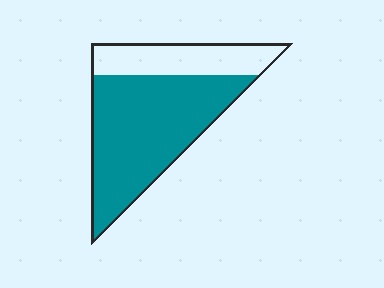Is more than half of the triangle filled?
Yes.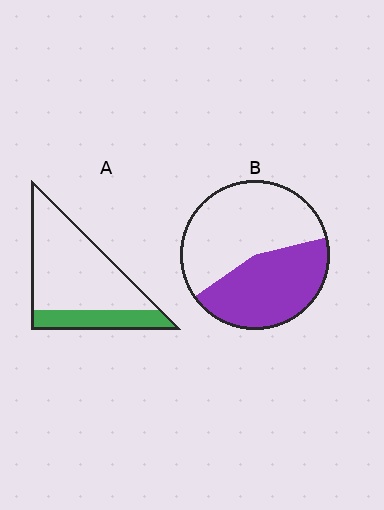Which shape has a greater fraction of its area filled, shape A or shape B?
Shape B.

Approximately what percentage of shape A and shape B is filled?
A is approximately 25% and B is approximately 45%.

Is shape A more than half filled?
No.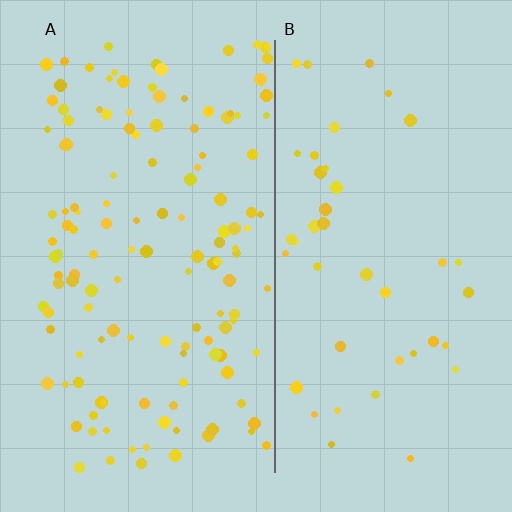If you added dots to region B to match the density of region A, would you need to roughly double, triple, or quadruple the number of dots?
Approximately triple.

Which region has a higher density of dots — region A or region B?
A (the left).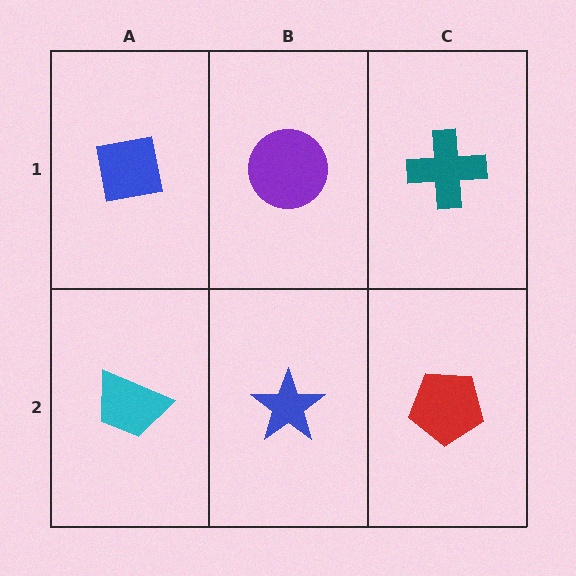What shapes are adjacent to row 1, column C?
A red pentagon (row 2, column C), a purple circle (row 1, column B).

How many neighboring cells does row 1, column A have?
2.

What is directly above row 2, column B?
A purple circle.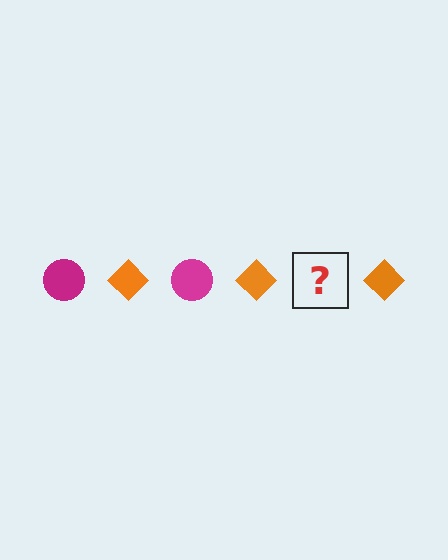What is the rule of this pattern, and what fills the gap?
The rule is that the pattern alternates between magenta circle and orange diamond. The gap should be filled with a magenta circle.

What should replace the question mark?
The question mark should be replaced with a magenta circle.